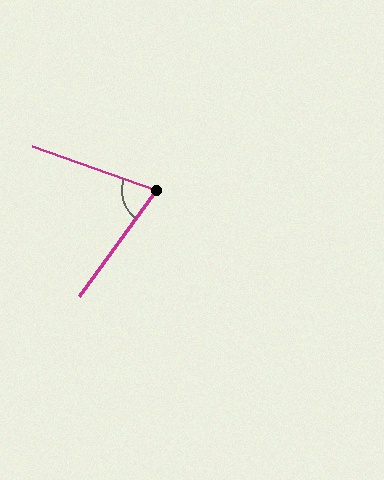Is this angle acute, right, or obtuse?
It is acute.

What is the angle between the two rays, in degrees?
Approximately 74 degrees.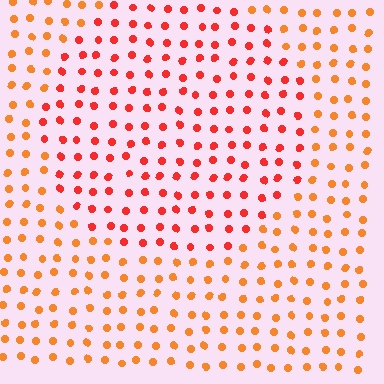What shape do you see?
I see a circle.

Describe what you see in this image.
The image is filled with small orange elements in a uniform arrangement. A circle-shaped region is visible where the elements are tinted to a slightly different hue, forming a subtle color boundary.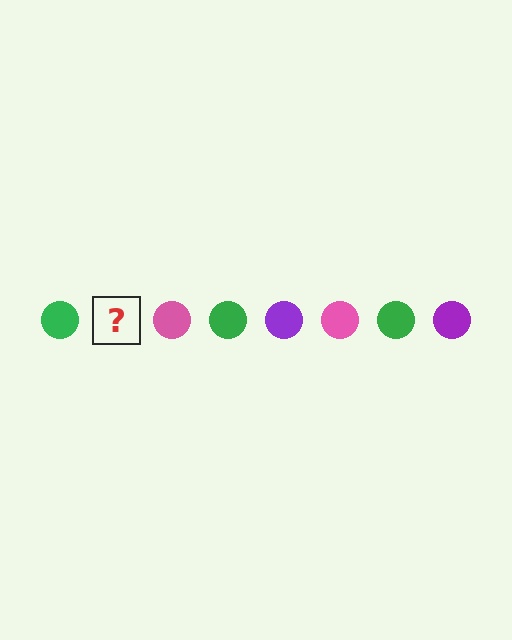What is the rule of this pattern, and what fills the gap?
The rule is that the pattern cycles through green, purple, pink circles. The gap should be filled with a purple circle.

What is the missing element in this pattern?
The missing element is a purple circle.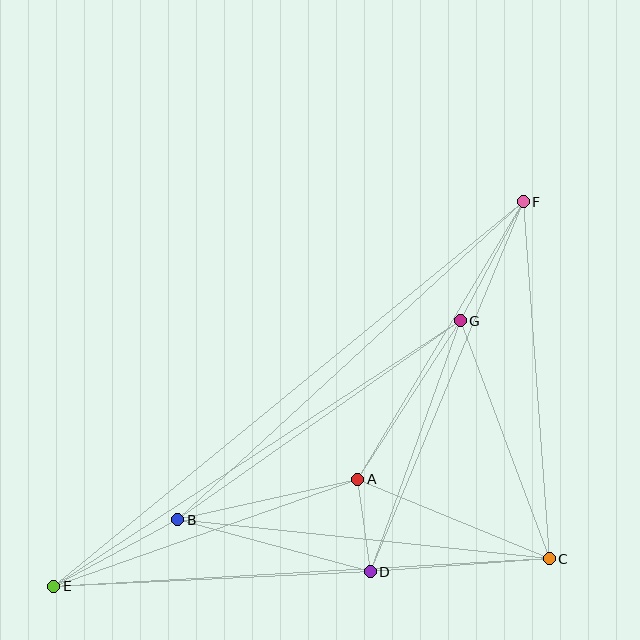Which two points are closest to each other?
Points A and D are closest to each other.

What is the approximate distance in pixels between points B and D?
The distance between B and D is approximately 199 pixels.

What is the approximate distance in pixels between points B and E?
The distance between B and E is approximately 141 pixels.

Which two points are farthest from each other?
Points E and F are farthest from each other.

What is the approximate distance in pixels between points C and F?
The distance between C and F is approximately 358 pixels.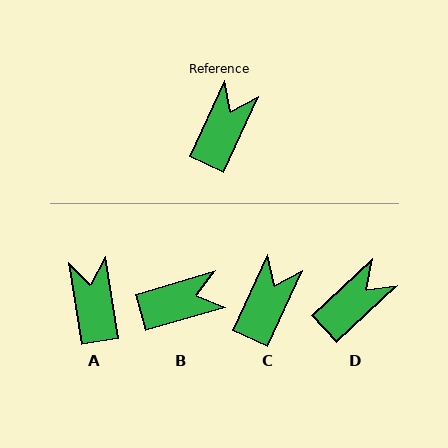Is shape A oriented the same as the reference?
No, it is off by about 34 degrees.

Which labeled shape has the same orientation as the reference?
C.